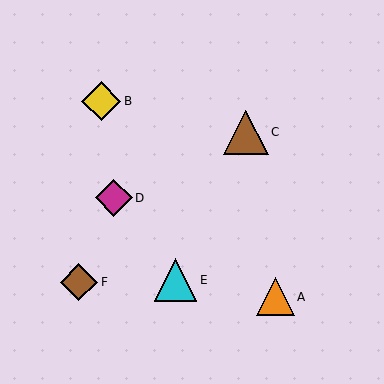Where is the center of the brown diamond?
The center of the brown diamond is at (79, 282).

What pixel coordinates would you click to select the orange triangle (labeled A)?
Click at (276, 297) to select the orange triangle A.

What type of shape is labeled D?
Shape D is a magenta diamond.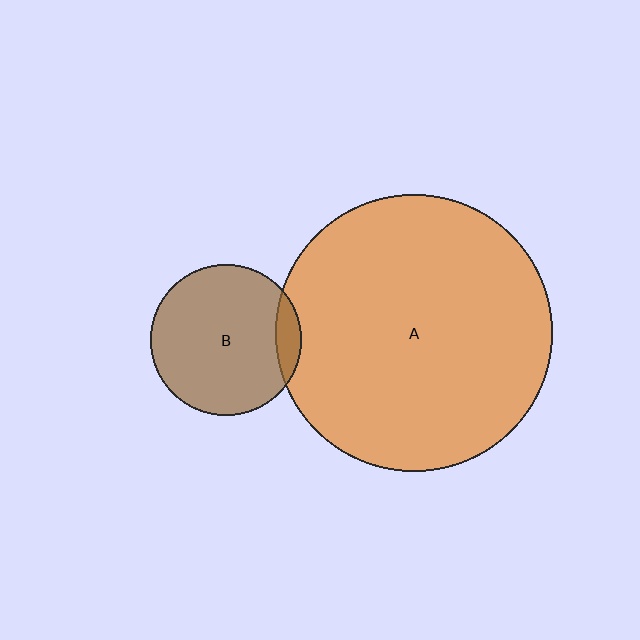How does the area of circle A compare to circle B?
Approximately 3.4 times.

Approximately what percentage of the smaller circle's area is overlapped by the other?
Approximately 10%.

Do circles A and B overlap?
Yes.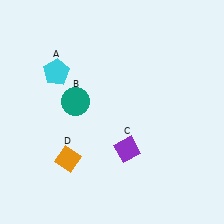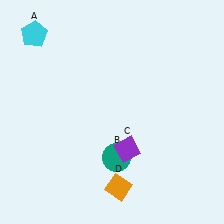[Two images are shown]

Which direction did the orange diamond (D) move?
The orange diamond (D) moved right.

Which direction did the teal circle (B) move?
The teal circle (B) moved down.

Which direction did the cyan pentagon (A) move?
The cyan pentagon (A) moved up.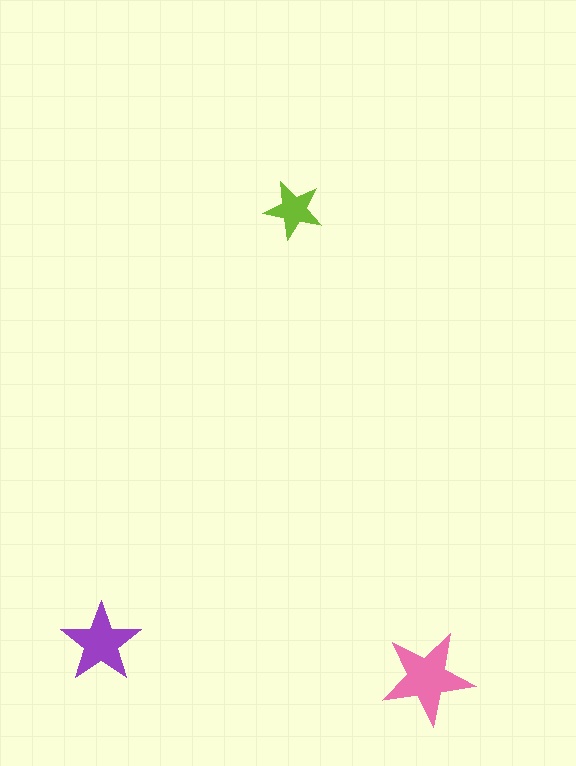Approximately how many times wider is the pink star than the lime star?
About 1.5 times wider.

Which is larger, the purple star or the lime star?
The purple one.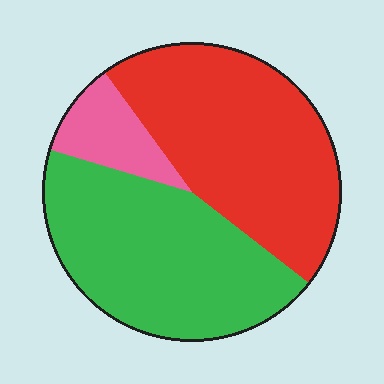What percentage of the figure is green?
Green covers about 45% of the figure.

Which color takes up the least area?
Pink, at roughly 10%.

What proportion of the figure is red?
Red covers roughly 45% of the figure.